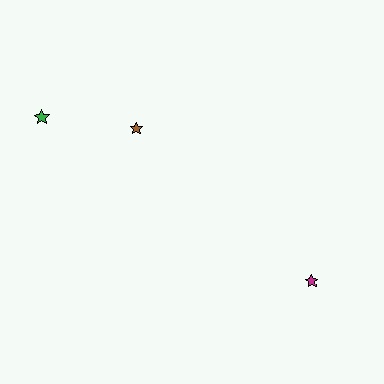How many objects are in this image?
There are 3 objects.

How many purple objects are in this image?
There are no purple objects.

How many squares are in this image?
There are no squares.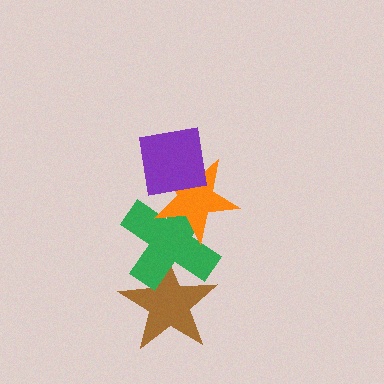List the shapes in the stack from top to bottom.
From top to bottom: the purple square, the orange star, the green cross, the brown star.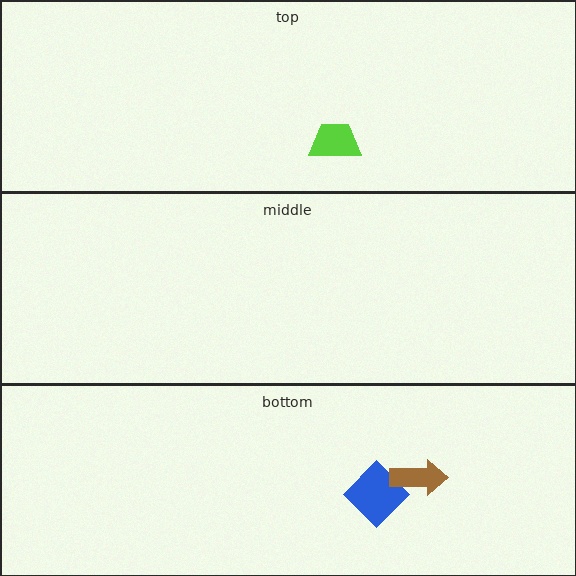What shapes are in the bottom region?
The blue diamond, the brown arrow.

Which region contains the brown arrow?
The bottom region.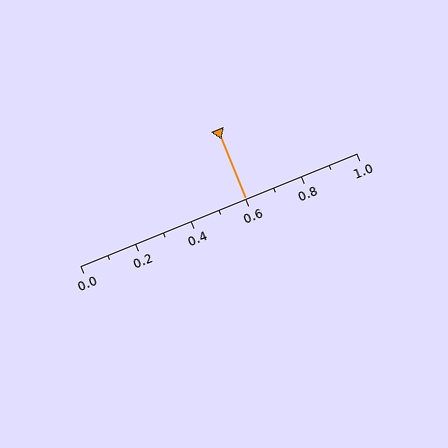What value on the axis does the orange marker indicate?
The marker indicates approximately 0.6.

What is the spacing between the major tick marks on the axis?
The major ticks are spaced 0.2 apart.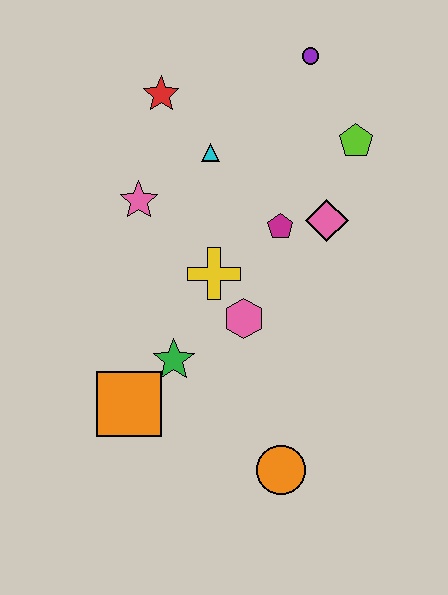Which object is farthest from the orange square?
The purple circle is farthest from the orange square.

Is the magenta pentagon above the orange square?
Yes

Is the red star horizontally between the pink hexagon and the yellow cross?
No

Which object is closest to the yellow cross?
The pink hexagon is closest to the yellow cross.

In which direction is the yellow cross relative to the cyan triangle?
The yellow cross is below the cyan triangle.